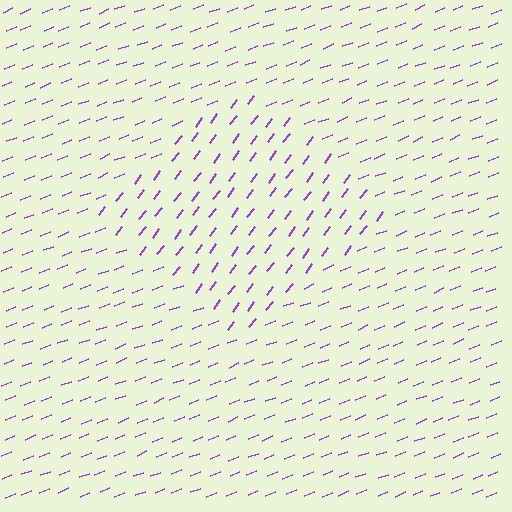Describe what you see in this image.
The image is filled with small purple line segments. A diamond region in the image has lines oriented differently from the surrounding lines, creating a visible texture boundary.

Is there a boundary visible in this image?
Yes, there is a texture boundary formed by a change in line orientation.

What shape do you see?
I see a diamond.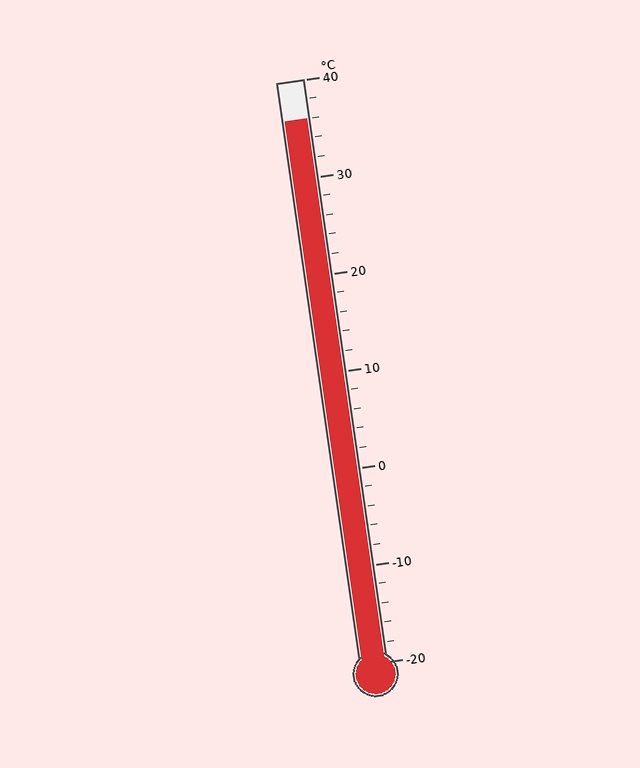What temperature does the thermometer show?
The thermometer shows approximately 36°C.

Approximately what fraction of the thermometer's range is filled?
The thermometer is filled to approximately 95% of its range.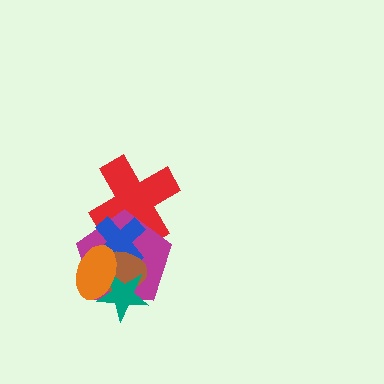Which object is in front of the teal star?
The orange ellipse is in front of the teal star.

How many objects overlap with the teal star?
3 objects overlap with the teal star.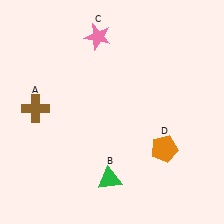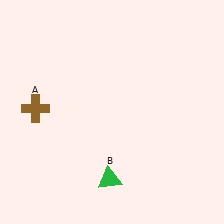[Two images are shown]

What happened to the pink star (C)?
The pink star (C) was removed in Image 2. It was in the top-left area of Image 1.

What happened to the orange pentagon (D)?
The orange pentagon (D) was removed in Image 2. It was in the bottom-right area of Image 1.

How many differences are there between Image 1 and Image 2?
There are 2 differences between the two images.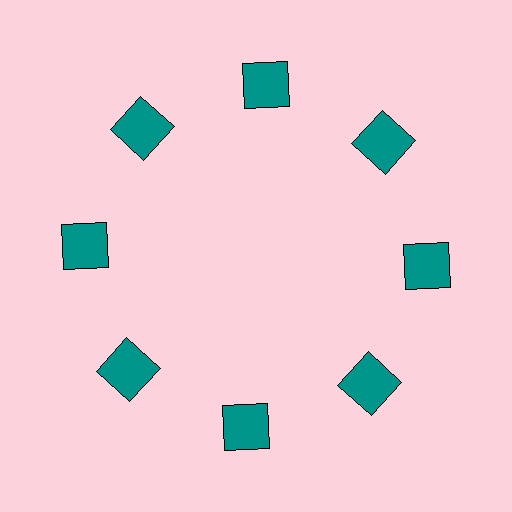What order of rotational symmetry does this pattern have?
This pattern has 8-fold rotational symmetry.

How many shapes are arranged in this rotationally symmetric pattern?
There are 8 shapes, arranged in 8 groups of 1.